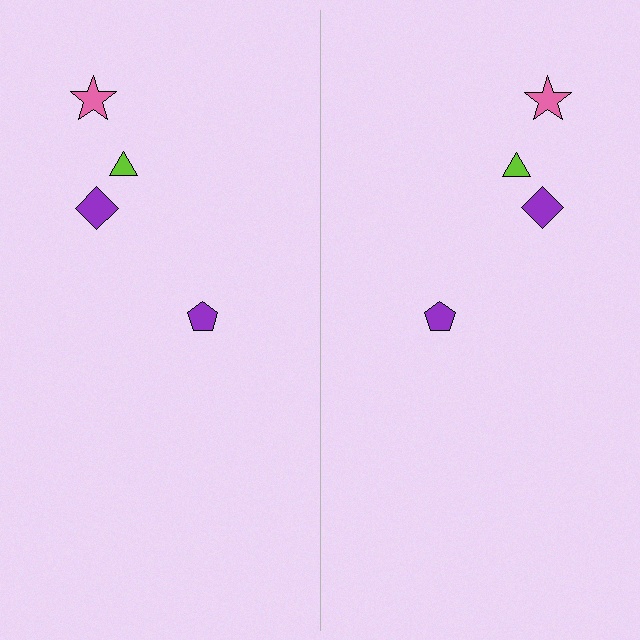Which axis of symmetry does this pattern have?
The pattern has a vertical axis of symmetry running through the center of the image.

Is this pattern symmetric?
Yes, this pattern has bilateral (reflection) symmetry.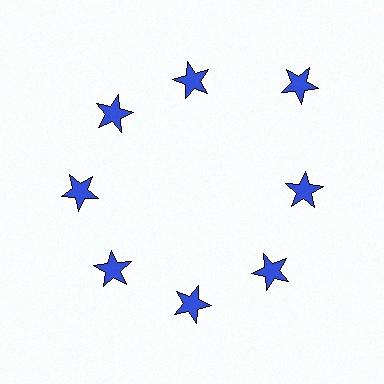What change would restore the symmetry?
The symmetry would be restored by moving it inward, back onto the ring so that all 8 stars sit at equal angles and equal distance from the center.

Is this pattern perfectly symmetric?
No. The 8 blue stars are arranged in a ring, but one element near the 2 o'clock position is pushed outward from the center, breaking the 8-fold rotational symmetry.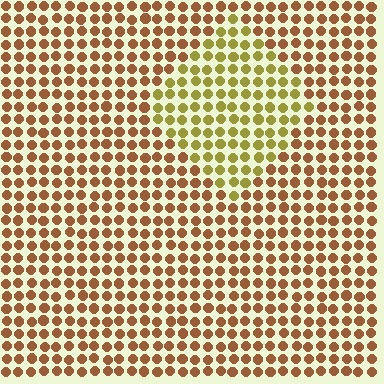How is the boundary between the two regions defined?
The boundary is defined purely by a slight shift in hue (about 38 degrees). Spacing, size, and orientation are identical on both sides.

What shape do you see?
I see a diamond.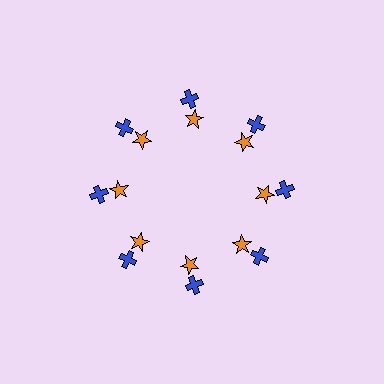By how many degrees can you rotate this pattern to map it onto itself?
The pattern maps onto itself every 45 degrees of rotation.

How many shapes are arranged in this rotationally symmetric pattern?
There are 16 shapes, arranged in 8 groups of 2.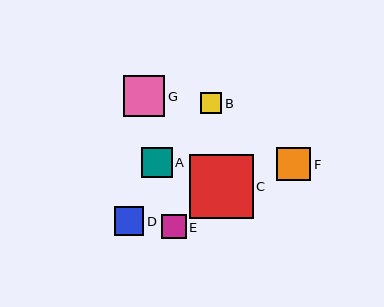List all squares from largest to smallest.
From largest to smallest: C, G, F, A, D, E, B.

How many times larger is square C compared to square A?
Square C is approximately 2.1 times the size of square A.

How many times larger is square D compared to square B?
Square D is approximately 1.4 times the size of square B.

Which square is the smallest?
Square B is the smallest with a size of approximately 22 pixels.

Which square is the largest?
Square C is the largest with a size of approximately 64 pixels.